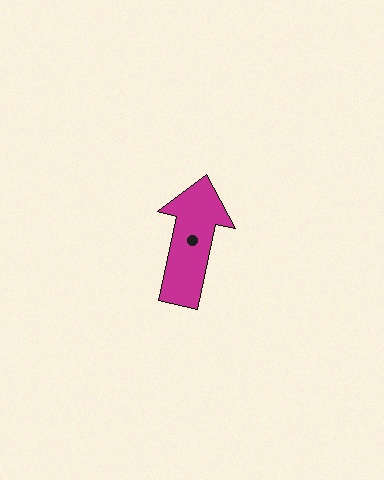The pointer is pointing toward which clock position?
Roughly 12 o'clock.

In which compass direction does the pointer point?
North.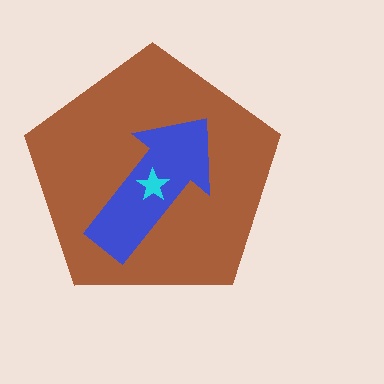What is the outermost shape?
The brown pentagon.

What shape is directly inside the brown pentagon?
The blue arrow.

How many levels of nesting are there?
3.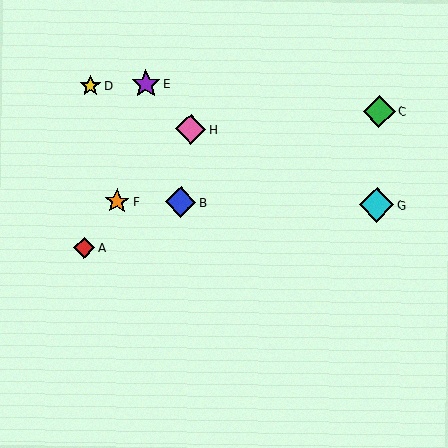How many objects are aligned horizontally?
3 objects (B, F, G) are aligned horizontally.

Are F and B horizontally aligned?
Yes, both are at y≈201.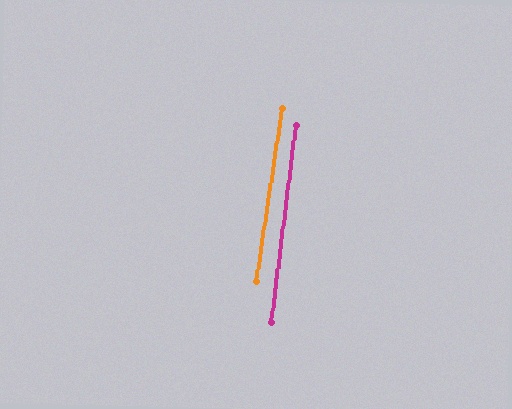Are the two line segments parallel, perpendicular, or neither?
Parallel — their directions differ by only 1.2°.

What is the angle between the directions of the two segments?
Approximately 1 degree.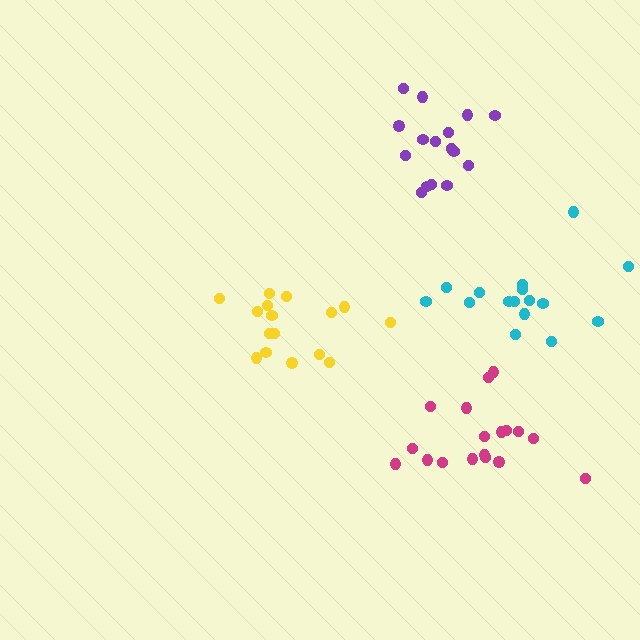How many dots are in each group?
Group 1: 18 dots, Group 2: 17 dots, Group 3: 16 dots, Group 4: 16 dots (67 total).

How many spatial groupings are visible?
There are 4 spatial groupings.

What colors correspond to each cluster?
The clusters are colored: magenta, purple, cyan, yellow.